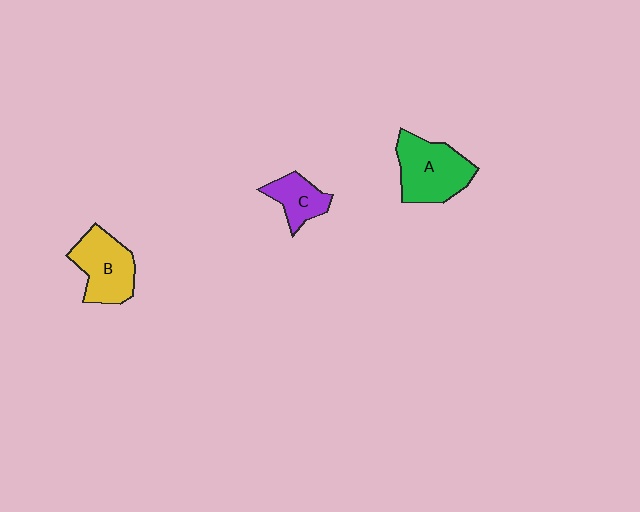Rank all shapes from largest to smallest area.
From largest to smallest: A (green), B (yellow), C (purple).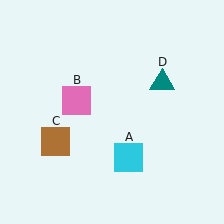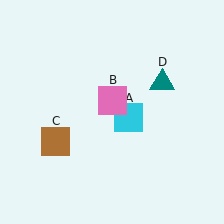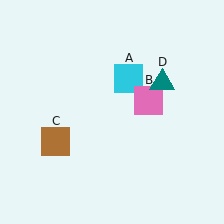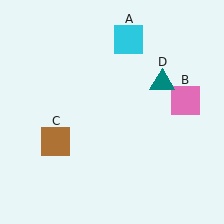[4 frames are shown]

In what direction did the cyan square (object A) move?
The cyan square (object A) moved up.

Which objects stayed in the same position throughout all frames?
Brown square (object C) and teal triangle (object D) remained stationary.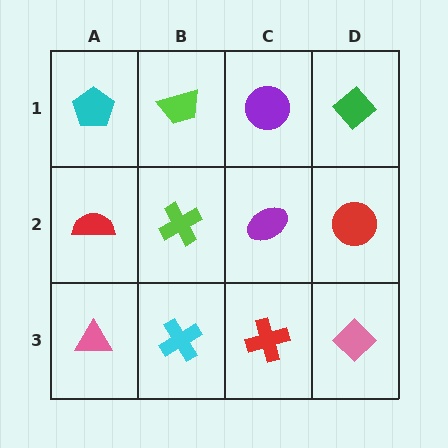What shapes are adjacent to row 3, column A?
A red semicircle (row 2, column A), a cyan cross (row 3, column B).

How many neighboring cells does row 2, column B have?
4.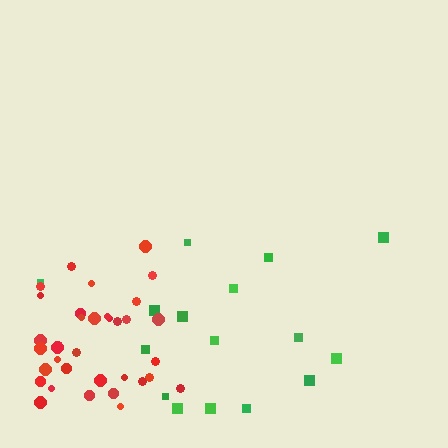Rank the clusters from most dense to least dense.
red, green.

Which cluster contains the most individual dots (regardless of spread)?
Red (35).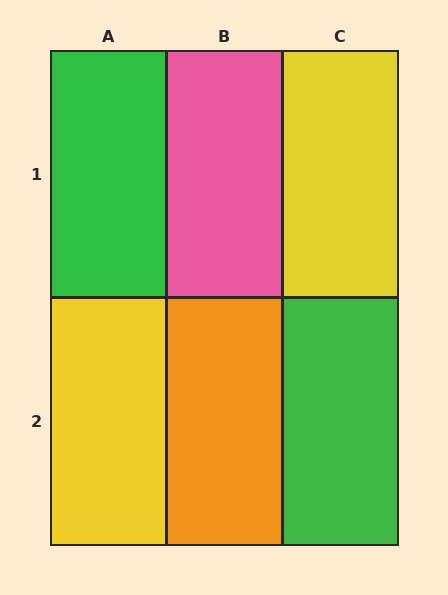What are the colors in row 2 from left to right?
Yellow, orange, green.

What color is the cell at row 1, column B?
Pink.